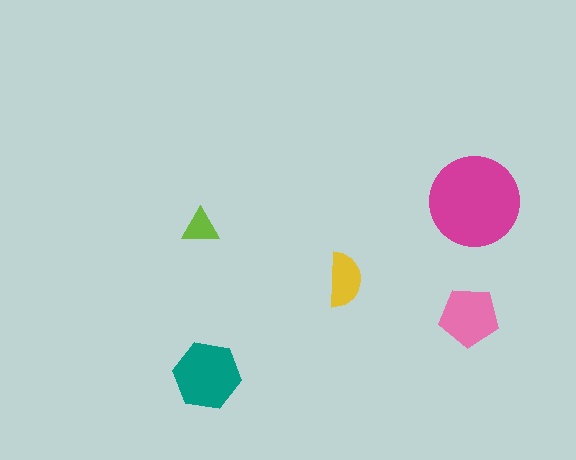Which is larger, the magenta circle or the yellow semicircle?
The magenta circle.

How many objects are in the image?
There are 5 objects in the image.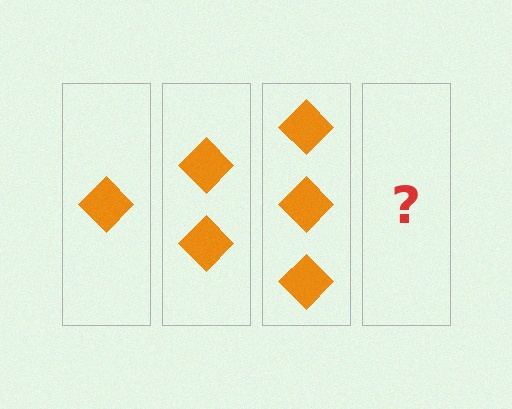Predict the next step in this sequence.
The next step is 4 diamonds.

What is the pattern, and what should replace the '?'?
The pattern is that each step adds one more diamond. The '?' should be 4 diamonds.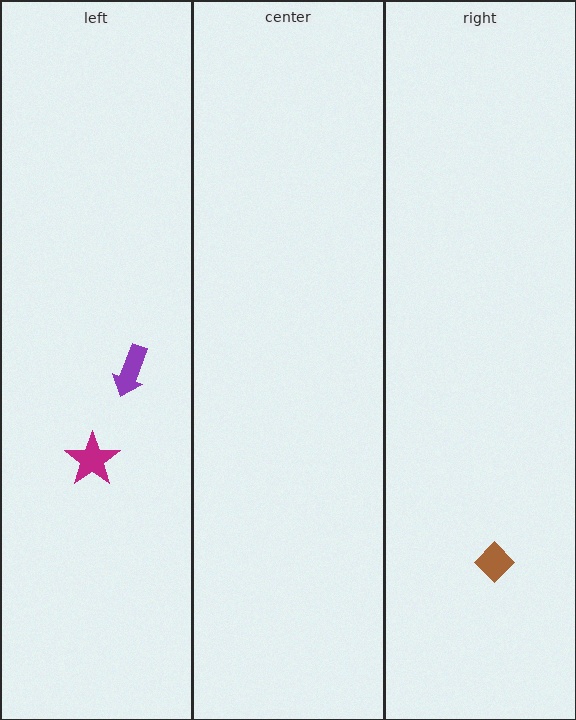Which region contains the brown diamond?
The right region.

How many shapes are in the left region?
2.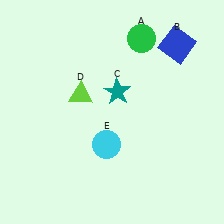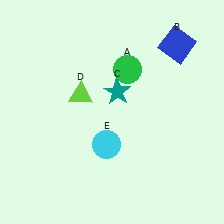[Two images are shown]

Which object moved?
The green circle (A) moved down.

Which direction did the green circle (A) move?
The green circle (A) moved down.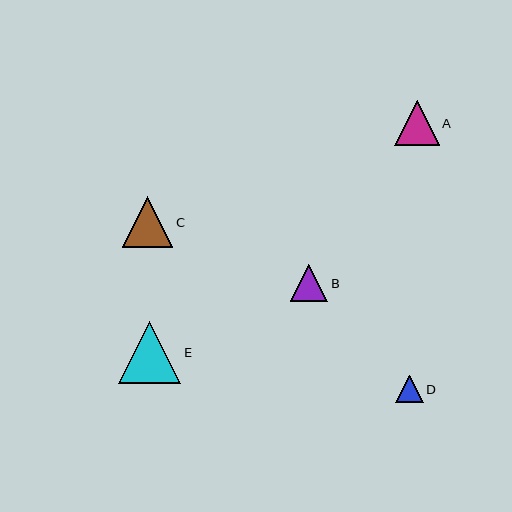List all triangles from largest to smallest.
From largest to smallest: E, C, A, B, D.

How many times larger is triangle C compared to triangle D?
Triangle C is approximately 1.9 times the size of triangle D.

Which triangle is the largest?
Triangle E is the largest with a size of approximately 62 pixels.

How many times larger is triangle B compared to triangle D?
Triangle B is approximately 1.4 times the size of triangle D.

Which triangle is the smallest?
Triangle D is the smallest with a size of approximately 27 pixels.